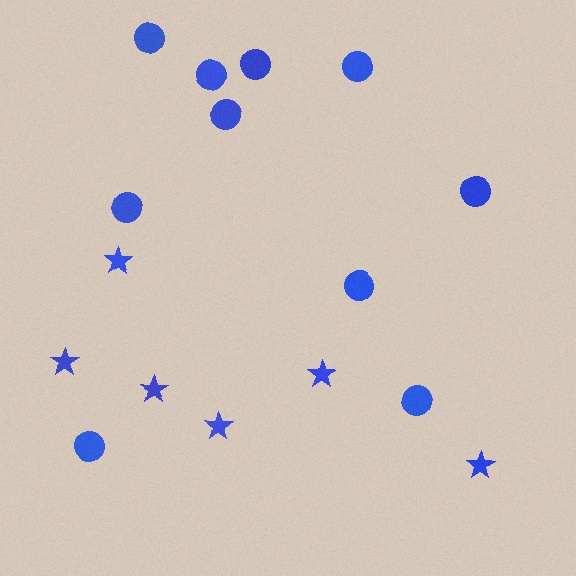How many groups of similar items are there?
There are 2 groups: one group of stars (6) and one group of circles (10).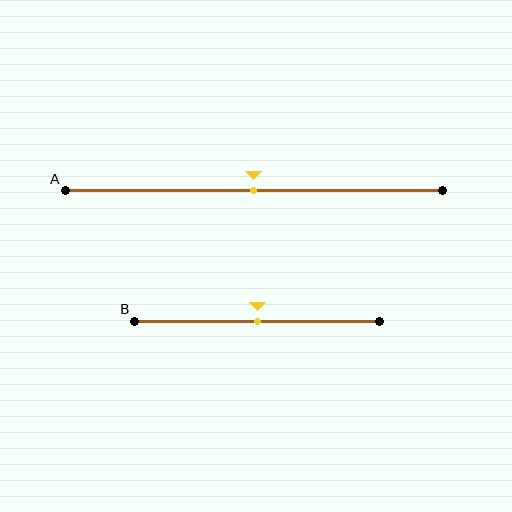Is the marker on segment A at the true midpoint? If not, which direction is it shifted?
Yes, the marker on segment A is at the true midpoint.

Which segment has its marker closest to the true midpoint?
Segment A has its marker closest to the true midpoint.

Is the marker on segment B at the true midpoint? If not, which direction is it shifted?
Yes, the marker on segment B is at the true midpoint.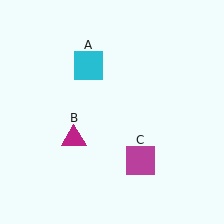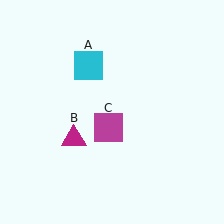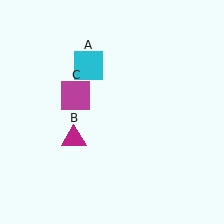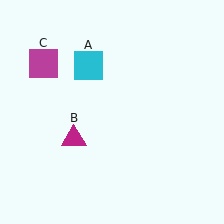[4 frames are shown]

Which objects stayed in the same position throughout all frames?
Cyan square (object A) and magenta triangle (object B) remained stationary.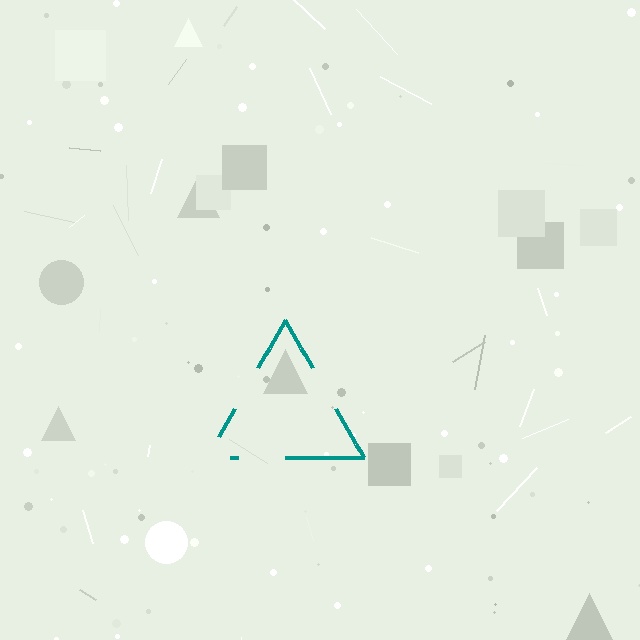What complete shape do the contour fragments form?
The contour fragments form a triangle.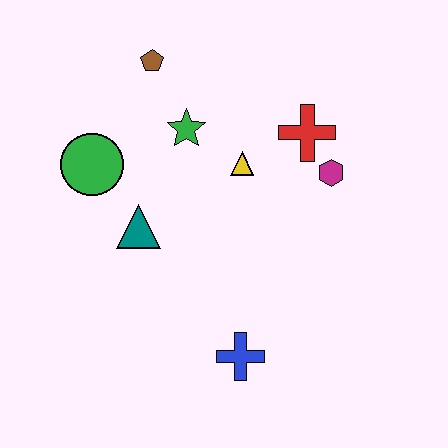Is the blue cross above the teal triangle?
No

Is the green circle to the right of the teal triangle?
No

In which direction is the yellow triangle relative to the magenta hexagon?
The yellow triangle is to the left of the magenta hexagon.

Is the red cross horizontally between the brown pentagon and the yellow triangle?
No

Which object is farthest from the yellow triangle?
The blue cross is farthest from the yellow triangle.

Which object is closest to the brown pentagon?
The green star is closest to the brown pentagon.